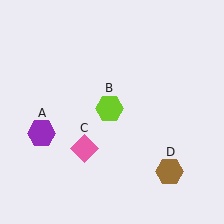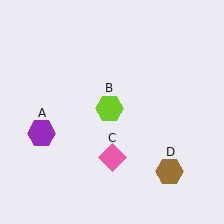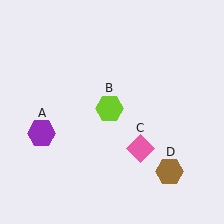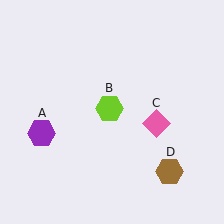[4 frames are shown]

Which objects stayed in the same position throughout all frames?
Purple hexagon (object A) and lime hexagon (object B) and brown hexagon (object D) remained stationary.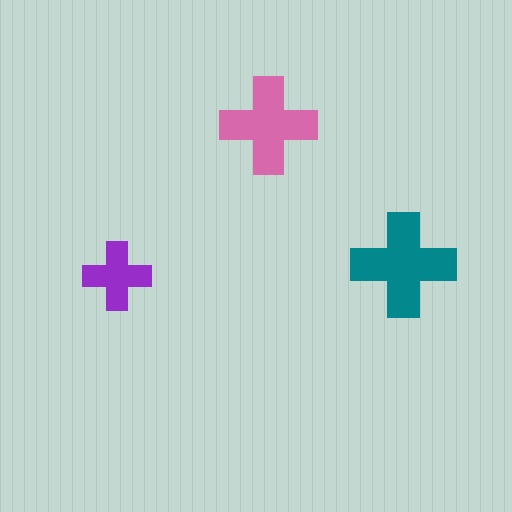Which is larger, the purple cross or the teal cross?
The teal one.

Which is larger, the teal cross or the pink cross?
The teal one.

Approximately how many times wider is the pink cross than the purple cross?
About 1.5 times wider.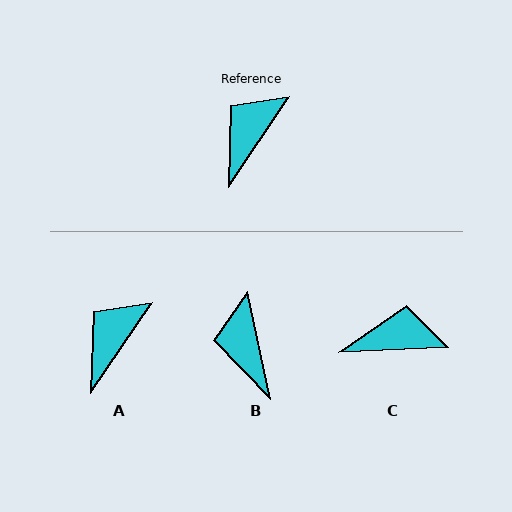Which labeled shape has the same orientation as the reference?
A.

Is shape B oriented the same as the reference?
No, it is off by about 46 degrees.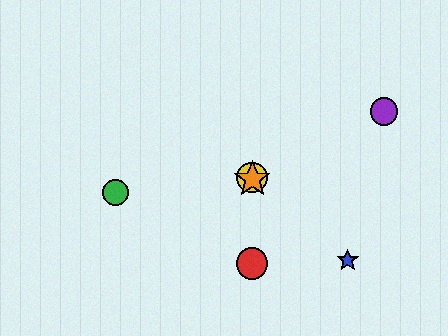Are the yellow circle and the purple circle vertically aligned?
No, the yellow circle is at x≈252 and the purple circle is at x≈384.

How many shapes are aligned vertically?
3 shapes (the red circle, the yellow circle, the orange star) are aligned vertically.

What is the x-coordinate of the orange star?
The orange star is at x≈252.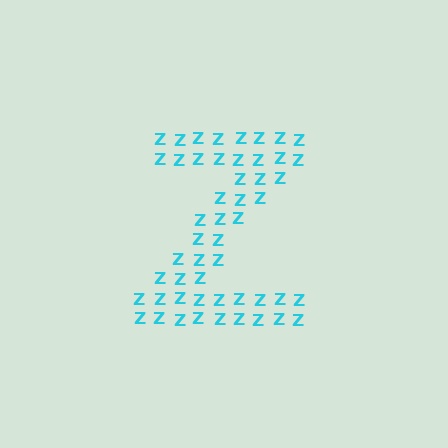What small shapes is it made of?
It is made of small letter Z's.